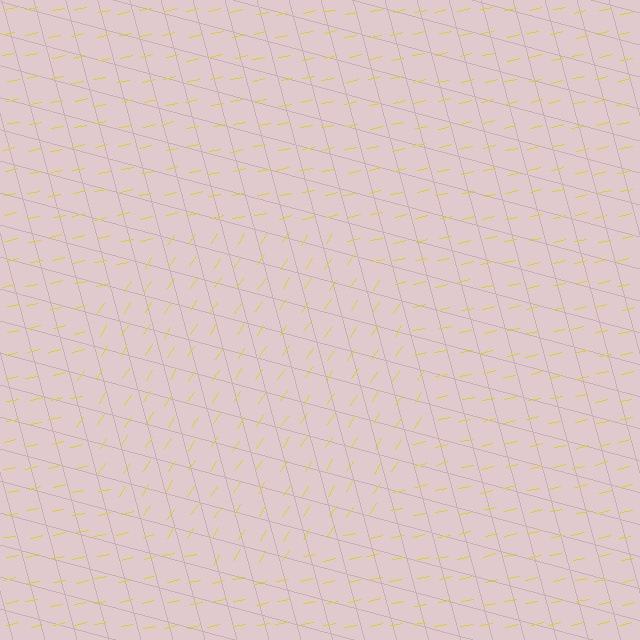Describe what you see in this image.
The image is filled with small yellow line segments. A circle region in the image has lines oriented differently from the surrounding lines, creating a visible texture boundary.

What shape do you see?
I see a circle.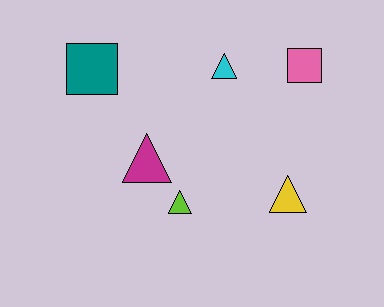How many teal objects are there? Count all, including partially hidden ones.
There is 1 teal object.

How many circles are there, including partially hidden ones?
There are no circles.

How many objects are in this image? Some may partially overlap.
There are 6 objects.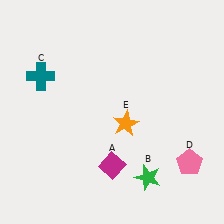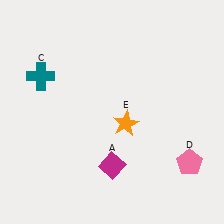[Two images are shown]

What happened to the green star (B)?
The green star (B) was removed in Image 2. It was in the bottom-right area of Image 1.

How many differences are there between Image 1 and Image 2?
There is 1 difference between the two images.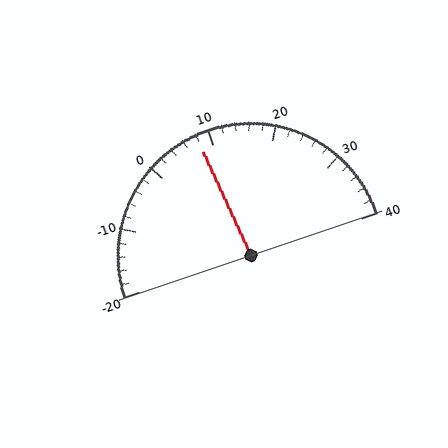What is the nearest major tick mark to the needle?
The nearest major tick mark is 10.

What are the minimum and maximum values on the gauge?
The gauge ranges from -20 to 40.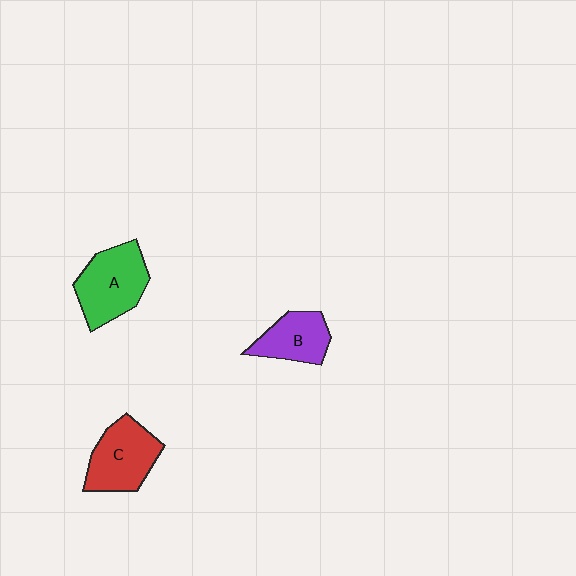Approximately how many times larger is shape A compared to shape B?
Approximately 1.4 times.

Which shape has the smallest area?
Shape B (purple).